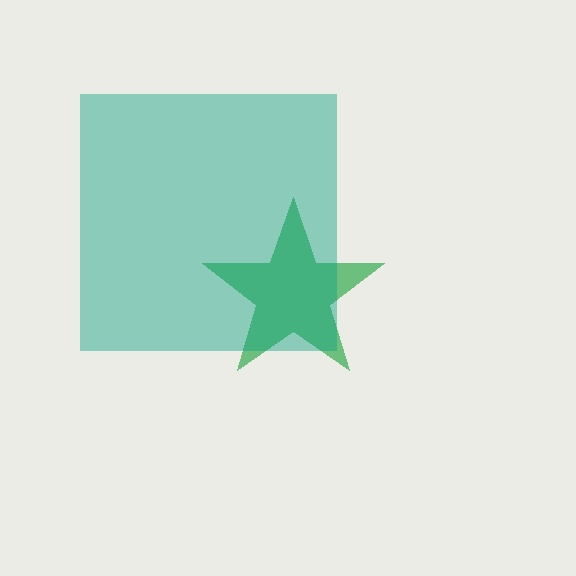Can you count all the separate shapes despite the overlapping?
Yes, there are 2 separate shapes.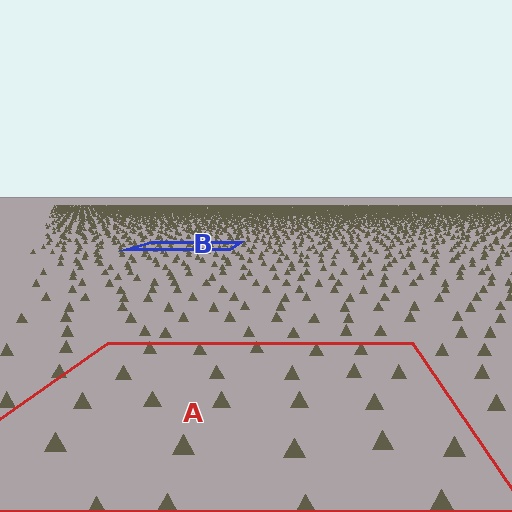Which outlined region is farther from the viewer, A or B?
Region B is farther from the viewer — the texture elements inside it appear smaller and more densely packed.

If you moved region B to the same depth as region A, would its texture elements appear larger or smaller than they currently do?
They would appear larger. At a closer depth, the same texture elements are projected at a bigger on-screen size.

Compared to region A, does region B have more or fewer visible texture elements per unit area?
Region B has more texture elements per unit area — they are packed more densely because it is farther away.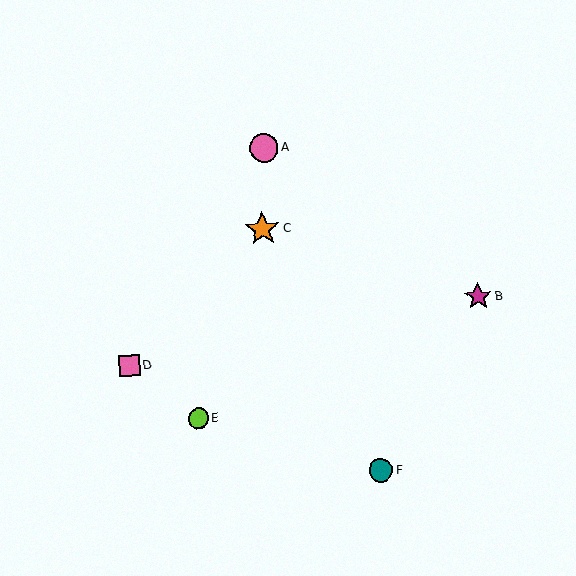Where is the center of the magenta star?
The center of the magenta star is at (478, 297).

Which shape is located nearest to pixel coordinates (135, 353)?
The pink square (labeled D) at (129, 366) is nearest to that location.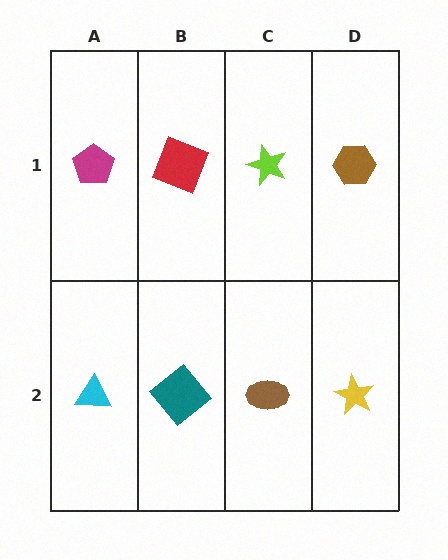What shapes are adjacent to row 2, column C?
A lime star (row 1, column C), a teal diamond (row 2, column B), a yellow star (row 2, column D).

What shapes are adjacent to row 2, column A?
A magenta pentagon (row 1, column A), a teal diamond (row 2, column B).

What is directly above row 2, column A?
A magenta pentagon.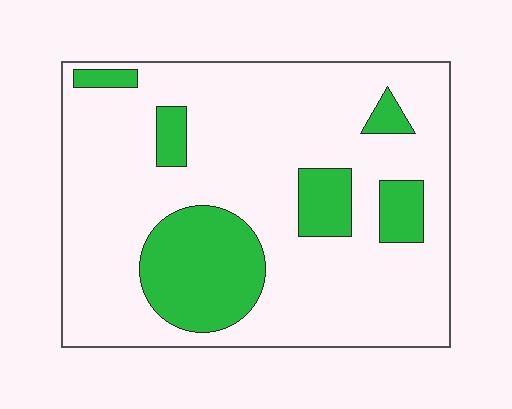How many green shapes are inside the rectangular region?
6.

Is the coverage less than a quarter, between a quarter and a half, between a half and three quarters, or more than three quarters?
Less than a quarter.